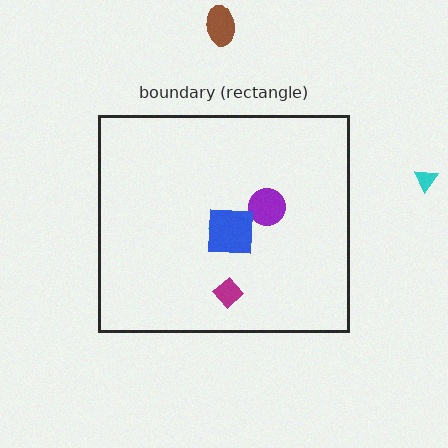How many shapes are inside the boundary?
4 inside, 2 outside.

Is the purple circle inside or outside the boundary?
Inside.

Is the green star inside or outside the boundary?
Inside.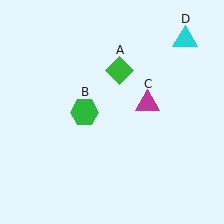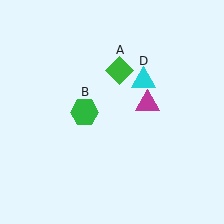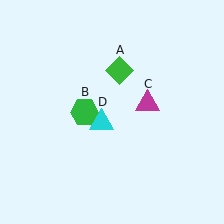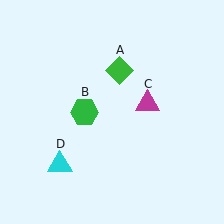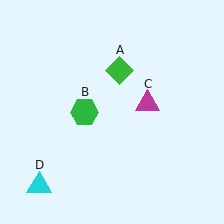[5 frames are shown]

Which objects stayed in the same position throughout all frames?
Green diamond (object A) and green hexagon (object B) and magenta triangle (object C) remained stationary.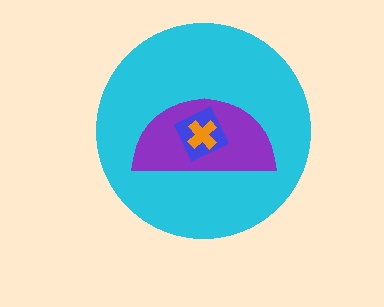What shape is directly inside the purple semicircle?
The blue diamond.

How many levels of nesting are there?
4.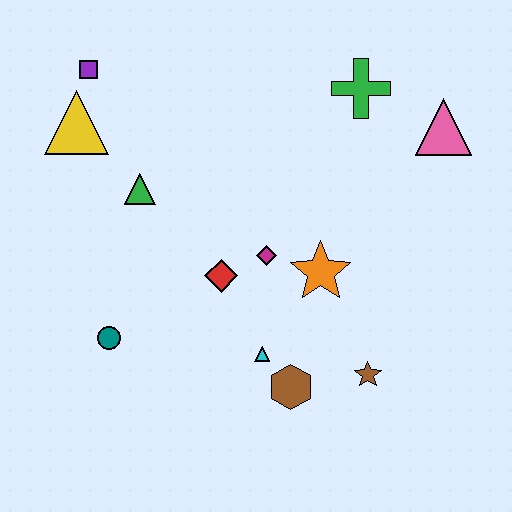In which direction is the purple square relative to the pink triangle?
The purple square is to the left of the pink triangle.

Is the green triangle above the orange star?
Yes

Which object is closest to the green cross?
The pink triangle is closest to the green cross.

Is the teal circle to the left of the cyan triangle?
Yes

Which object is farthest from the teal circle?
The pink triangle is farthest from the teal circle.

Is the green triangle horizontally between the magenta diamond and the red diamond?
No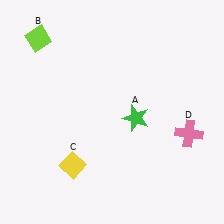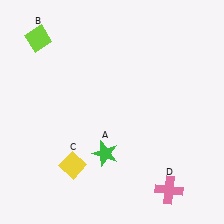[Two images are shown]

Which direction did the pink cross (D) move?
The pink cross (D) moved down.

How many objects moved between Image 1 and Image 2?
2 objects moved between the two images.